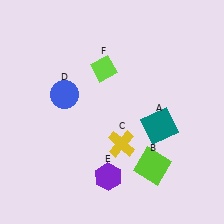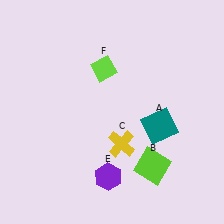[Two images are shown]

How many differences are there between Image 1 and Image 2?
There is 1 difference between the two images.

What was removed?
The blue circle (D) was removed in Image 2.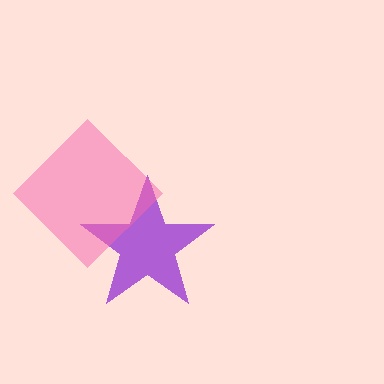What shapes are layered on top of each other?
The layered shapes are: a purple star, a pink diamond.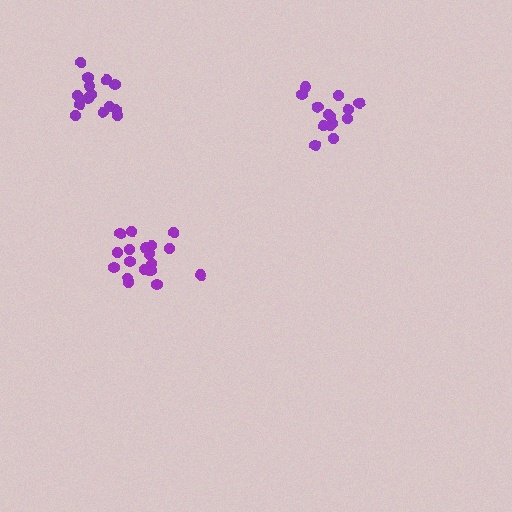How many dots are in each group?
Group 1: 15 dots, Group 2: 14 dots, Group 3: 18 dots (47 total).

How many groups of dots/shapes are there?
There are 3 groups.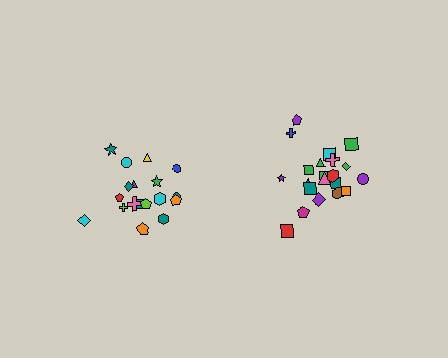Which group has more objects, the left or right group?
The right group.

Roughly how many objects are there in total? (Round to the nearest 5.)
Roughly 40 objects in total.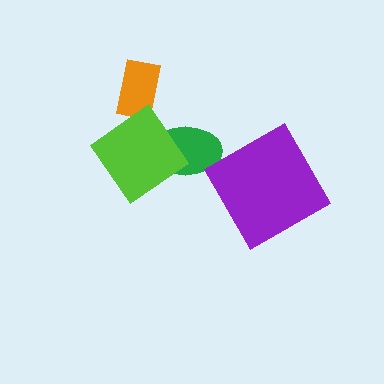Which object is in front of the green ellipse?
The lime diamond is in front of the green ellipse.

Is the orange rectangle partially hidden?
Yes, it is partially covered by another shape.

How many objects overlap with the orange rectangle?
1 object overlaps with the orange rectangle.